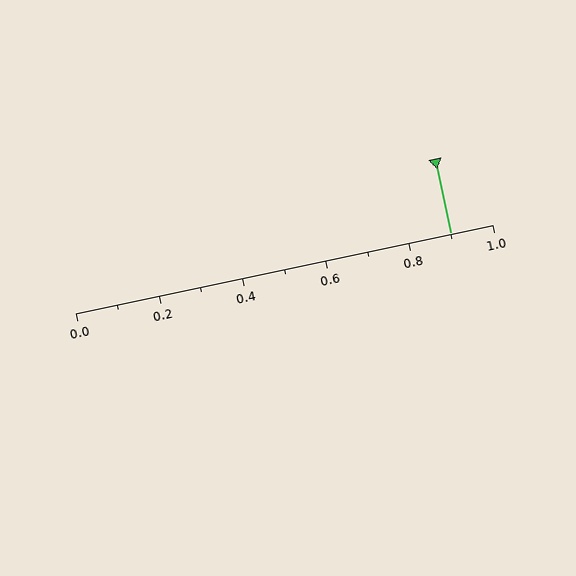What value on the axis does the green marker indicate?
The marker indicates approximately 0.9.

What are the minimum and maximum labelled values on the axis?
The axis runs from 0.0 to 1.0.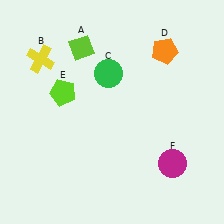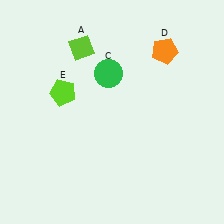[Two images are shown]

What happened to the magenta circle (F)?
The magenta circle (F) was removed in Image 2. It was in the bottom-right area of Image 1.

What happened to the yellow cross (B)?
The yellow cross (B) was removed in Image 2. It was in the top-left area of Image 1.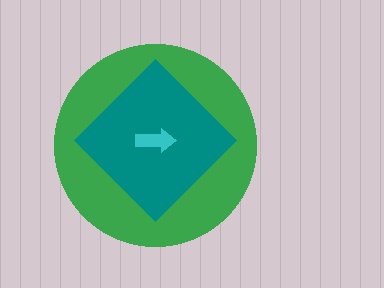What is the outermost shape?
The green circle.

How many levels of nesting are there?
3.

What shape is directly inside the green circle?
The teal diamond.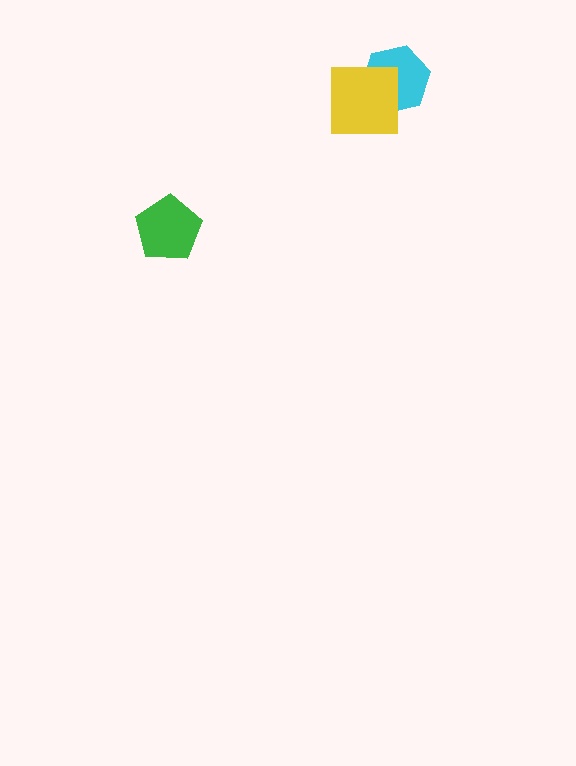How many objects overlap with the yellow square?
1 object overlaps with the yellow square.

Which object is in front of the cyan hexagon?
The yellow square is in front of the cyan hexagon.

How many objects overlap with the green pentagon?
0 objects overlap with the green pentagon.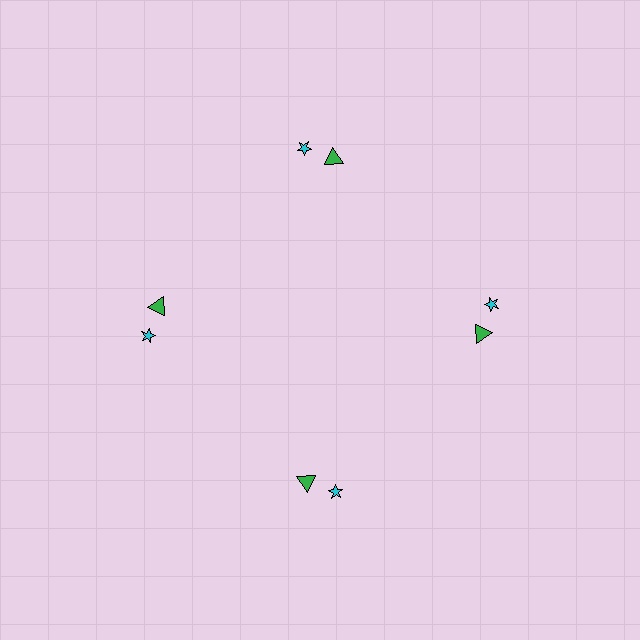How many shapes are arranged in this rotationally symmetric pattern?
There are 8 shapes, arranged in 4 groups of 2.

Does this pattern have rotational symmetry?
Yes, this pattern has 4-fold rotational symmetry. It looks the same after rotating 90 degrees around the center.